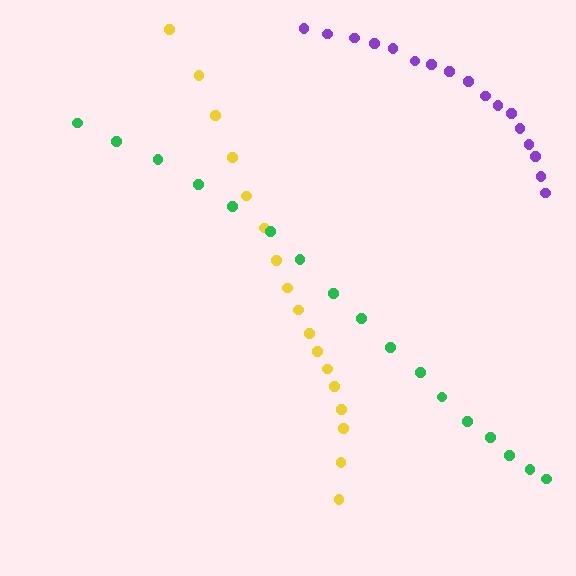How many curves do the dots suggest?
There are 3 distinct paths.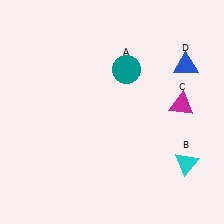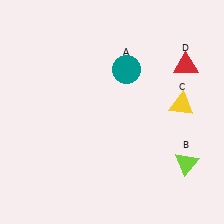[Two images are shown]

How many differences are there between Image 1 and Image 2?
There are 3 differences between the two images.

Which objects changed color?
B changed from cyan to lime. C changed from magenta to yellow. D changed from blue to red.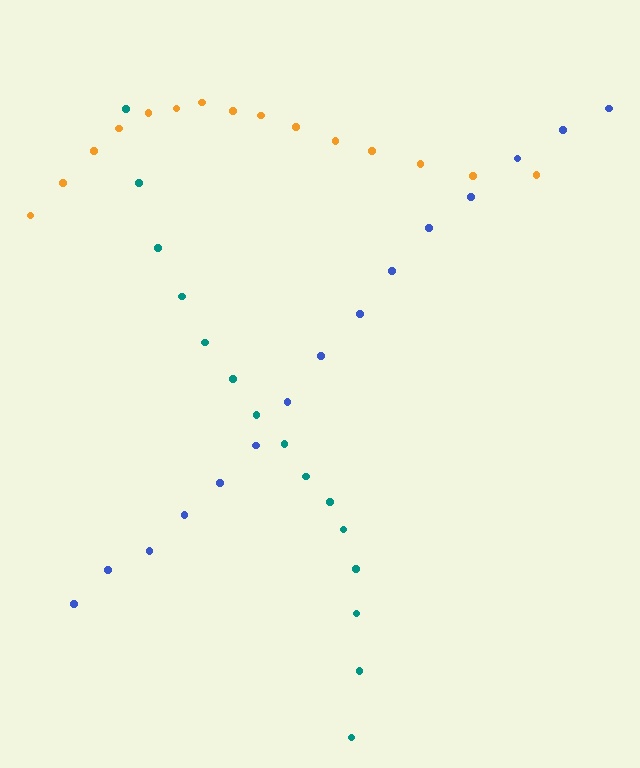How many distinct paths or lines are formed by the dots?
There are 3 distinct paths.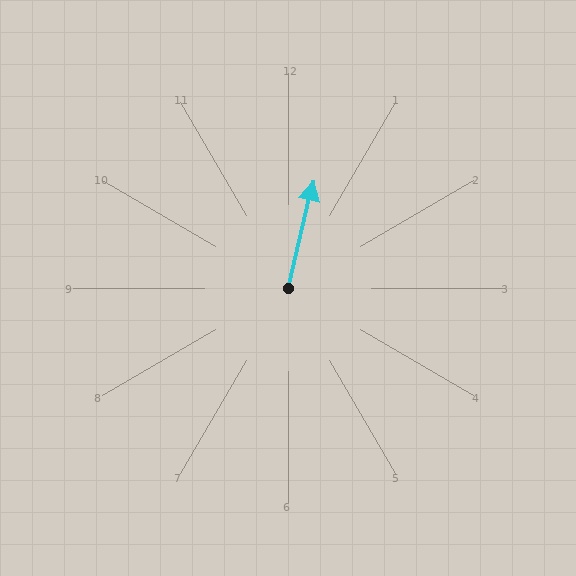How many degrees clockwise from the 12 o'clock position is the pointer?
Approximately 13 degrees.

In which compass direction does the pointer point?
North.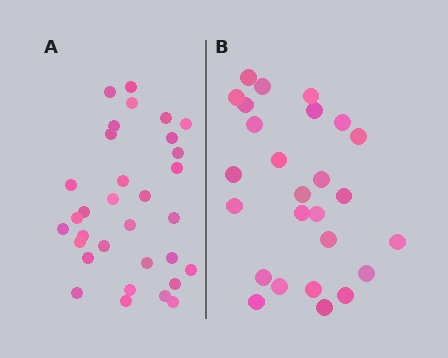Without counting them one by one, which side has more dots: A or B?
Region A (the left region) has more dots.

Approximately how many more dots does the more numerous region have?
Region A has about 6 more dots than region B.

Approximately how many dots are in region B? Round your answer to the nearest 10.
About 30 dots. (The exact count is 26, which rounds to 30.)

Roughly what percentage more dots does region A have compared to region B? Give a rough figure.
About 25% more.